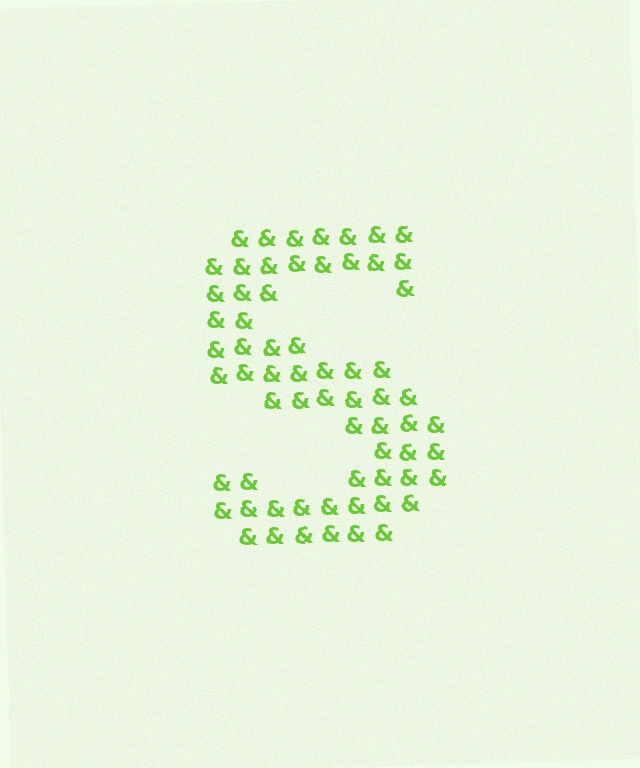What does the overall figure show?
The overall figure shows the letter S.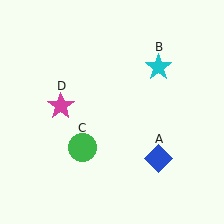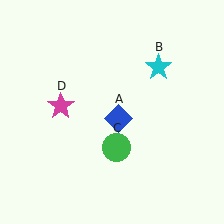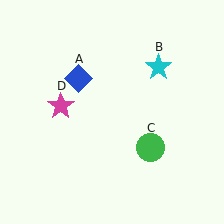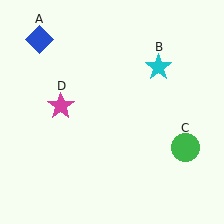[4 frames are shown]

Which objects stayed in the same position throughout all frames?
Cyan star (object B) and magenta star (object D) remained stationary.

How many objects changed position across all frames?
2 objects changed position: blue diamond (object A), green circle (object C).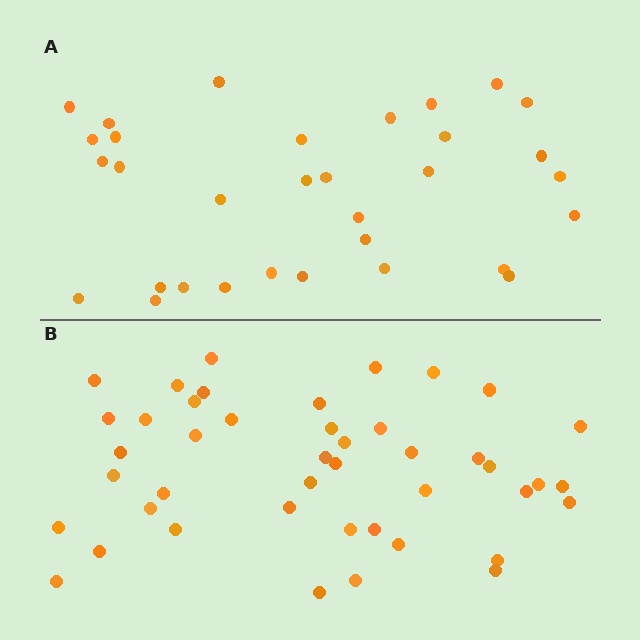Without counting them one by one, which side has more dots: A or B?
Region B (the bottom region) has more dots.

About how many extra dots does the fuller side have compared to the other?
Region B has roughly 12 or so more dots than region A.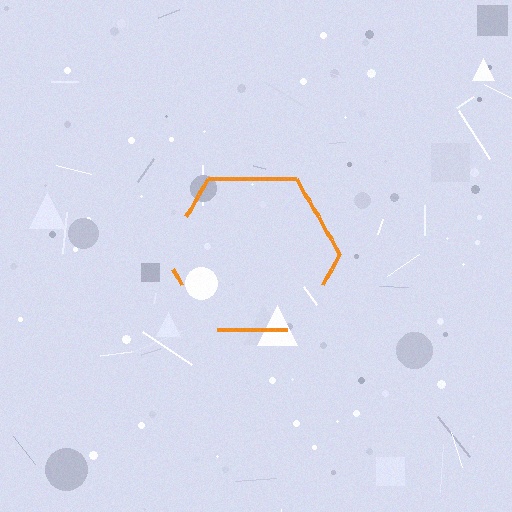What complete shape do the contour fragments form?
The contour fragments form a hexagon.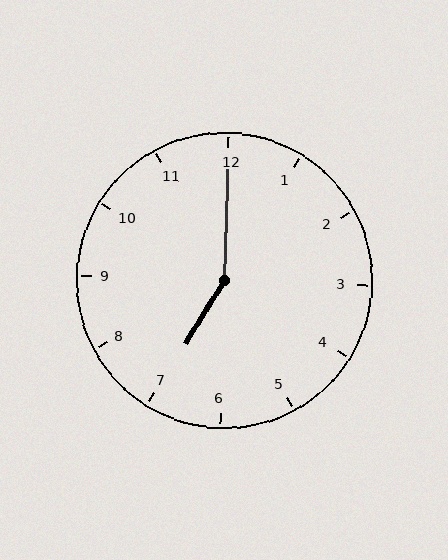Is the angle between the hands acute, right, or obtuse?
It is obtuse.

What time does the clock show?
7:00.